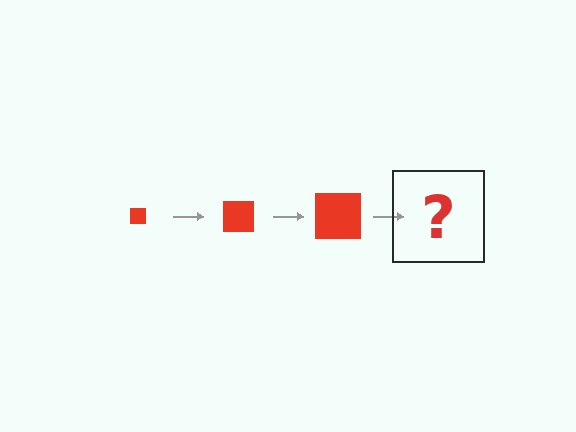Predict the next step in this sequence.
The next step is a red square, larger than the previous one.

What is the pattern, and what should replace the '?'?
The pattern is that the square gets progressively larger each step. The '?' should be a red square, larger than the previous one.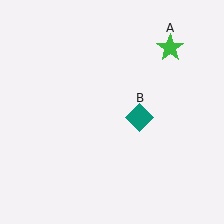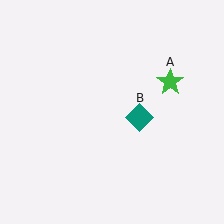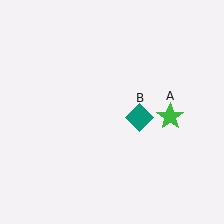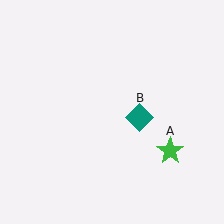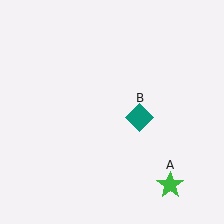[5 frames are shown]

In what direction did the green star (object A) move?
The green star (object A) moved down.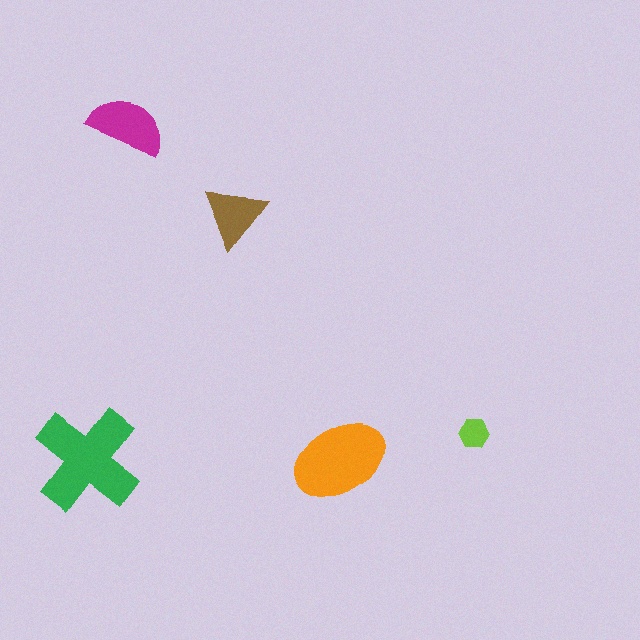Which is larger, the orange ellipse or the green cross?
The green cross.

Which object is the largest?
The green cross.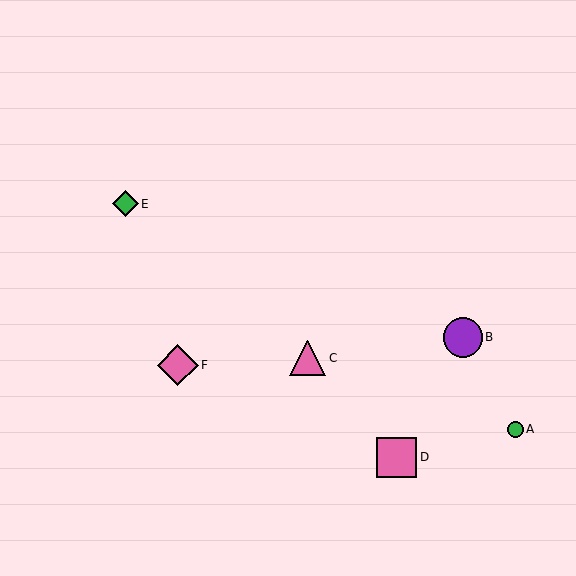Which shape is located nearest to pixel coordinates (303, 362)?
The pink triangle (labeled C) at (308, 358) is nearest to that location.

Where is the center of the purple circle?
The center of the purple circle is at (463, 337).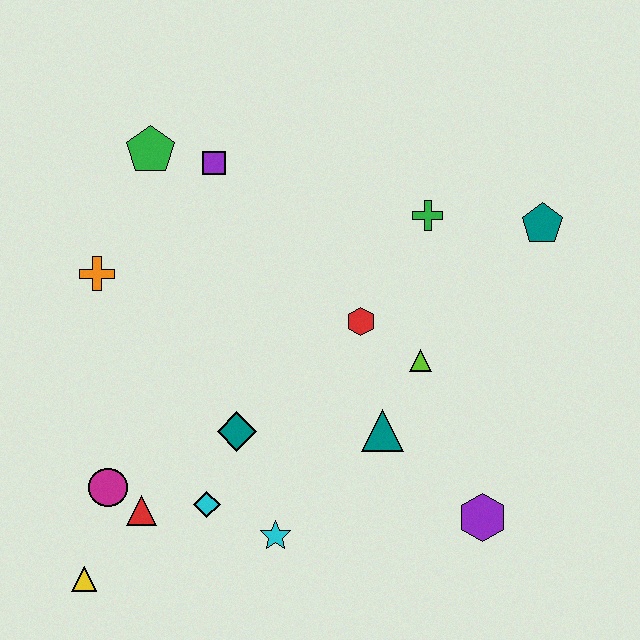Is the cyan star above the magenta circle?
No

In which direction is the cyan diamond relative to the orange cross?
The cyan diamond is below the orange cross.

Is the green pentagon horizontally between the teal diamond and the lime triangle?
No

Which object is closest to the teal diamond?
The cyan diamond is closest to the teal diamond.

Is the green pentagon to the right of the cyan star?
No